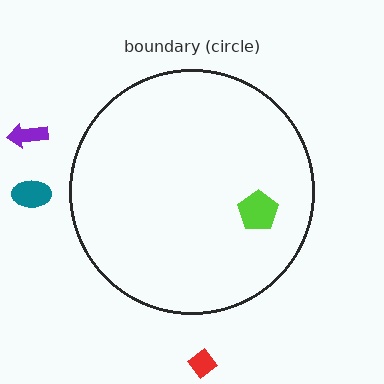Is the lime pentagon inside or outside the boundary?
Inside.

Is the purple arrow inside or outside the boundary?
Outside.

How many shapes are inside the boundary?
1 inside, 3 outside.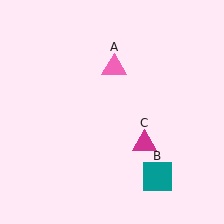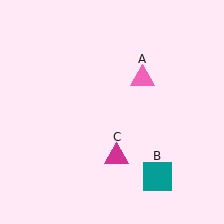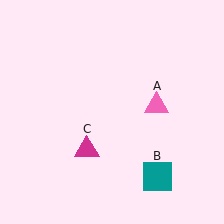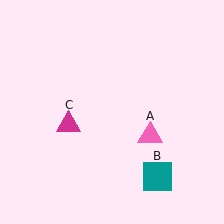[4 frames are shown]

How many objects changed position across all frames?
2 objects changed position: pink triangle (object A), magenta triangle (object C).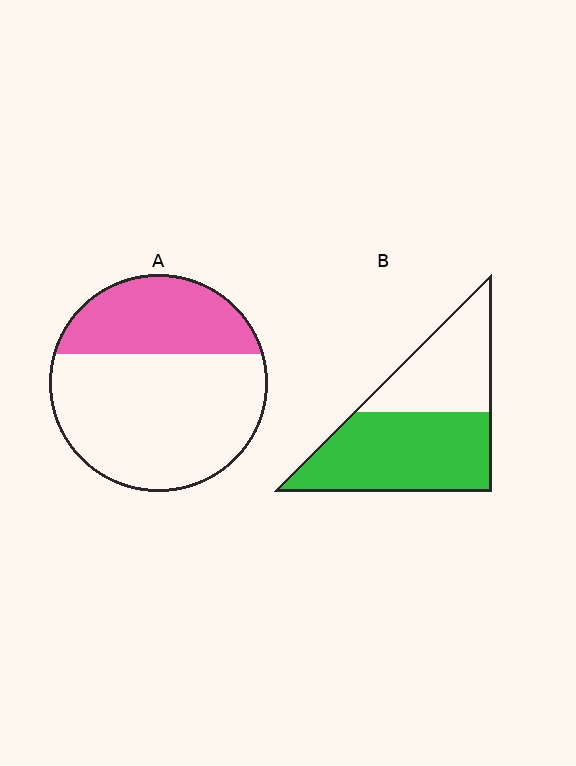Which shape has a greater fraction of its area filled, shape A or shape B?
Shape B.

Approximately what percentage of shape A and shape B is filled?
A is approximately 35% and B is approximately 60%.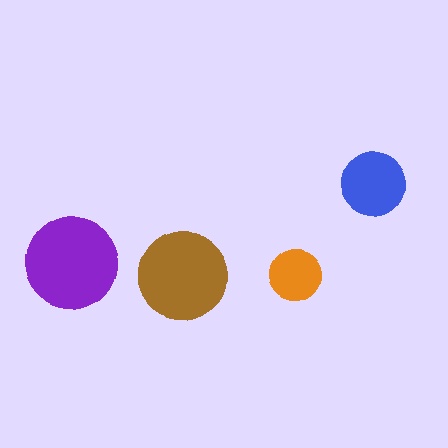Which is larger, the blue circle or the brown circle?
The brown one.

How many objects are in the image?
There are 4 objects in the image.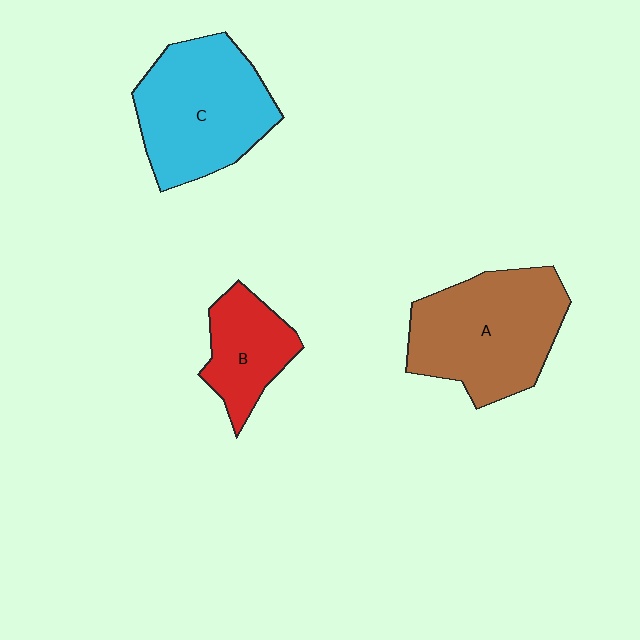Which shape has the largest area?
Shape A (brown).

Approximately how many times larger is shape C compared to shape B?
Approximately 1.9 times.